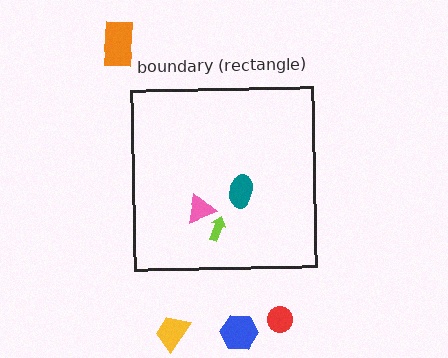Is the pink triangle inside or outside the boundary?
Inside.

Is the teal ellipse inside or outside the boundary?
Inside.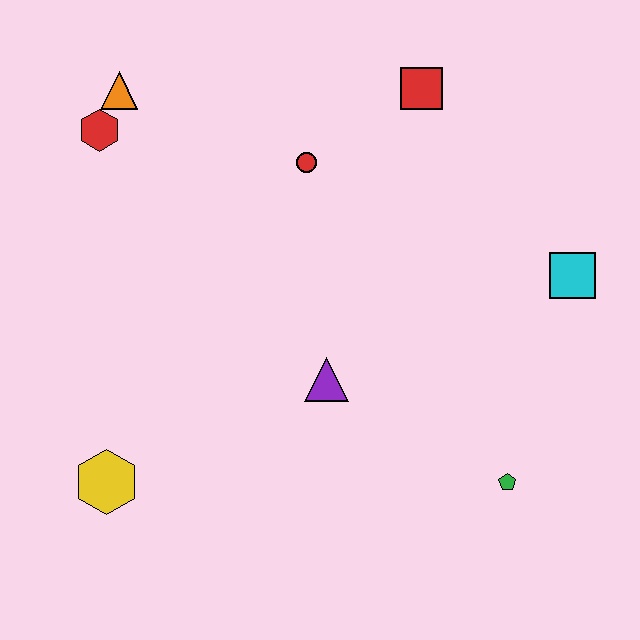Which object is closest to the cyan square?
The green pentagon is closest to the cyan square.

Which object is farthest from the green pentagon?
The orange triangle is farthest from the green pentagon.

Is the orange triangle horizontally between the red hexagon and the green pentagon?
Yes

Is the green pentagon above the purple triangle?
No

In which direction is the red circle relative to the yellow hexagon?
The red circle is above the yellow hexagon.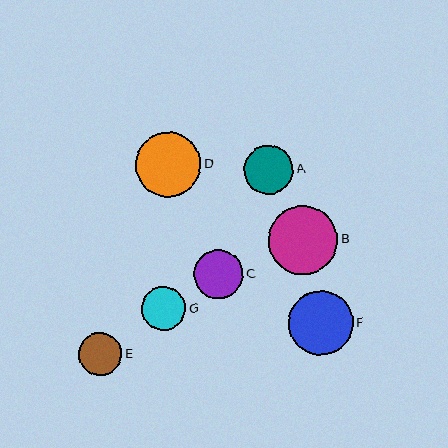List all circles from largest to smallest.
From largest to smallest: B, D, F, A, C, G, E.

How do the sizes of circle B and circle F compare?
Circle B and circle F are approximately the same size.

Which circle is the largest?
Circle B is the largest with a size of approximately 69 pixels.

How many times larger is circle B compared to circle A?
Circle B is approximately 1.4 times the size of circle A.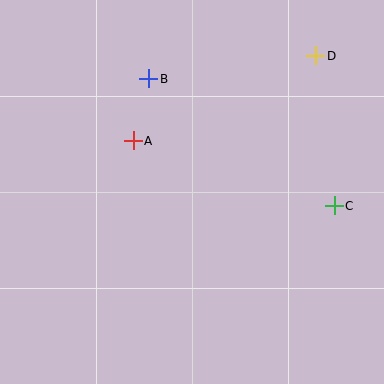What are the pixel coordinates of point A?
Point A is at (133, 141).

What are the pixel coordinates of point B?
Point B is at (149, 79).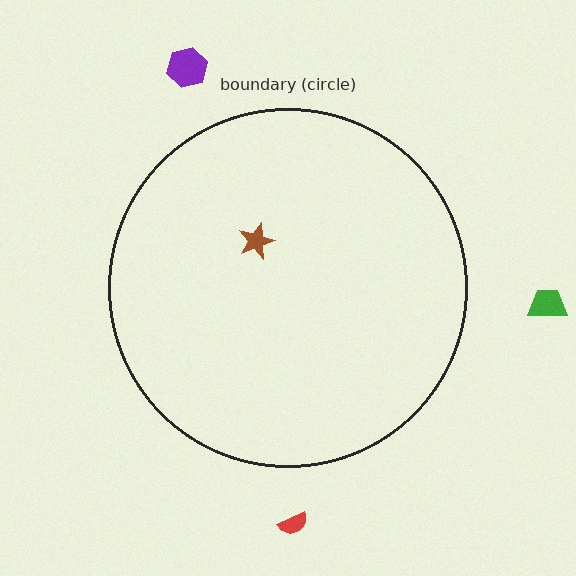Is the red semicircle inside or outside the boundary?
Outside.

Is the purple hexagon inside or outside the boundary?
Outside.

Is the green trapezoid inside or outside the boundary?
Outside.